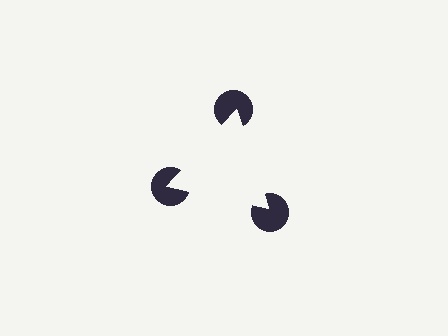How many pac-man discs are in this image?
There are 3 — one at each vertex of the illusory triangle.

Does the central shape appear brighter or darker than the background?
It typically appears slightly brighter than the background, even though no actual brightness change is drawn.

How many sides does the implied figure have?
3 sides.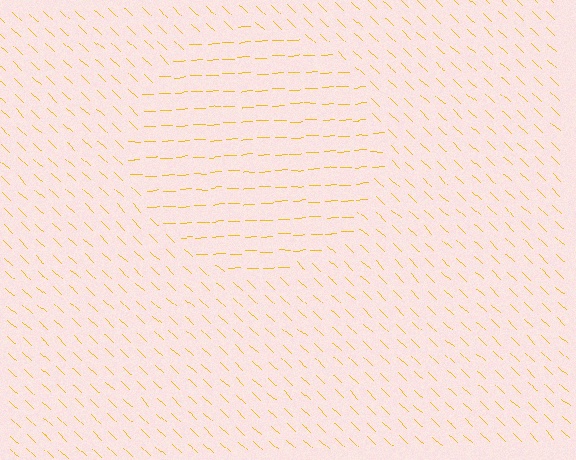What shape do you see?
I see a circle.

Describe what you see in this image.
The image is filled with small yellow line segments. A circle region in the image has lines oriented differently from the surrounding lines, creating a visible texture boundary.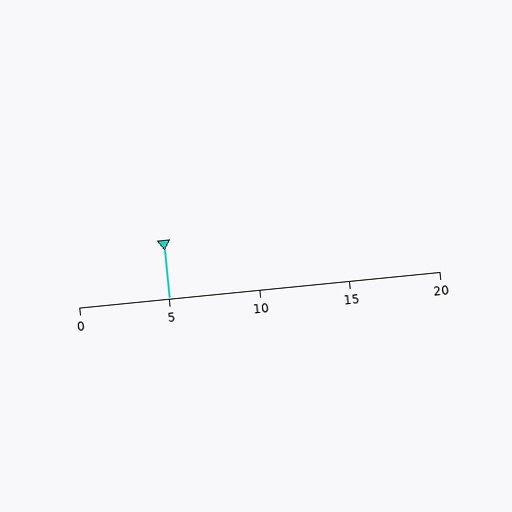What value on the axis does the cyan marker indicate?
The marker indicates approximately 5.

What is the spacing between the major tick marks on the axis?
The major ticks are spaced 5 apart.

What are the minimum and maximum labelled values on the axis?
The axis runs from 0 to 20.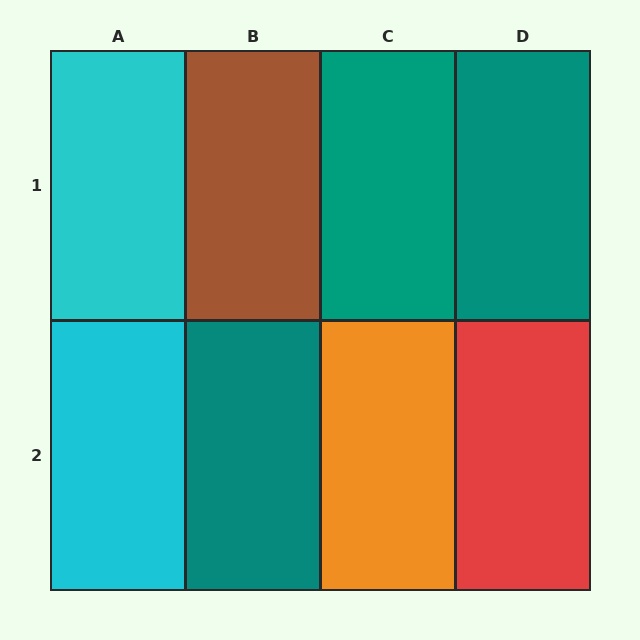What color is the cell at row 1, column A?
Cyan.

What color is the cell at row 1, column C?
Teal.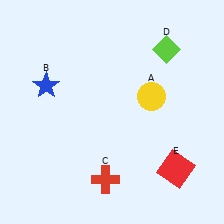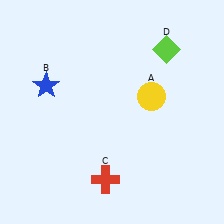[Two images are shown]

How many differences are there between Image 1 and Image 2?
There is 1 difference between the two images.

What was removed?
The red square (E) was removed in Image 2.